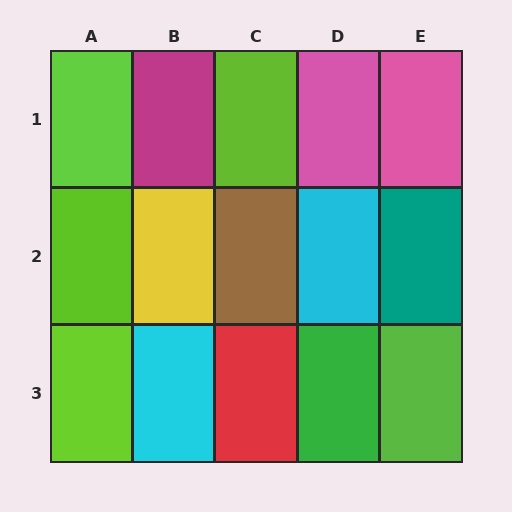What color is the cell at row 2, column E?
Teal.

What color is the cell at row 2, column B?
Yellow.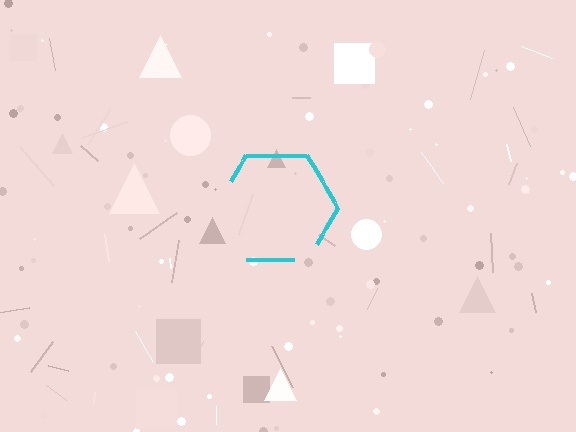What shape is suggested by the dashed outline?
The dashed outline suggests a hexagon.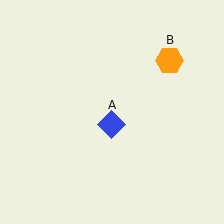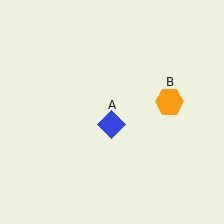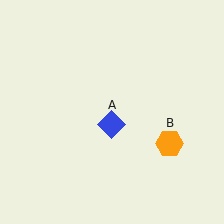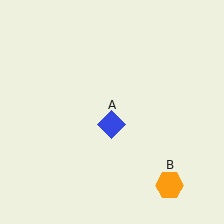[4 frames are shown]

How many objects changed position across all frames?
1 object changed position: orange hexagon (object B).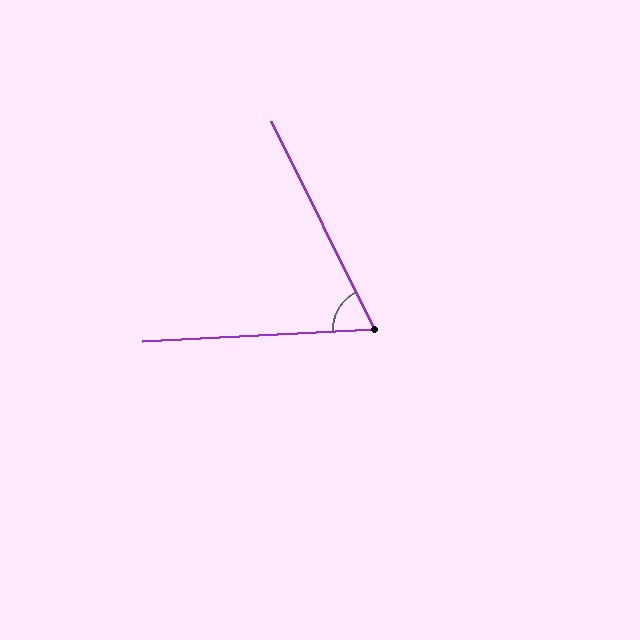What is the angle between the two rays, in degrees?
Approximately 67 degrees.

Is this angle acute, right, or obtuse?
It is acute.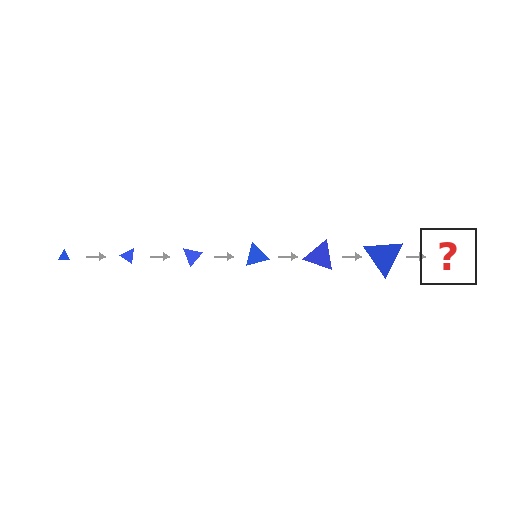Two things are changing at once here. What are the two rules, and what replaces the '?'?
The two rules are that the triangle grows larger each step and it rotates 35 degrees each step. The '?' should be a triangle, larger than the previous one and rotated 210 degrees from the start.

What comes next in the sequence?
The next element should be a triangle, larger than the previous one and rotated 210 degrees from the start.